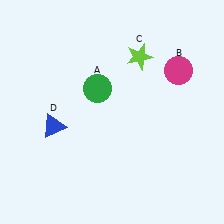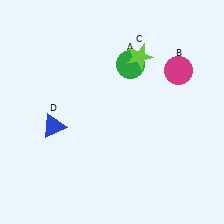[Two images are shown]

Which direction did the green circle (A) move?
The green circle (A) moved right.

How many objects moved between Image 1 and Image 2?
1 object moved between the two images.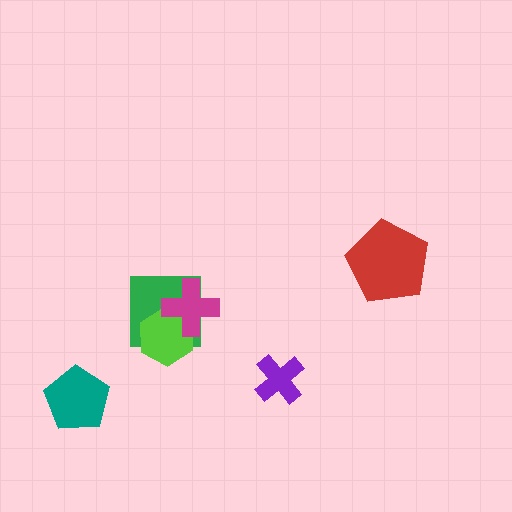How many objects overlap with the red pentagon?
0 objects overlap with the red pentagon.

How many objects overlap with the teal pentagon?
0 objects overlap with the teal pentagon.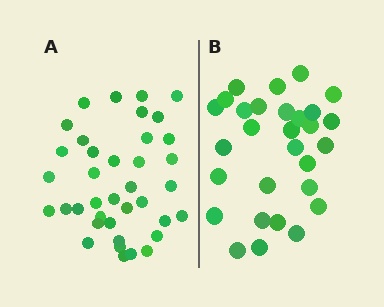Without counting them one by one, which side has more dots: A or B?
Region A (the left region) has more dots.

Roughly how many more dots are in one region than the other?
Region A has roughly 8 or so more dots than region B.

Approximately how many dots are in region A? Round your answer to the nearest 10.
About 40 dots. (The exact count is 38, which rounds to 40.)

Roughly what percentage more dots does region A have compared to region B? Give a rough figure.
About 30% more.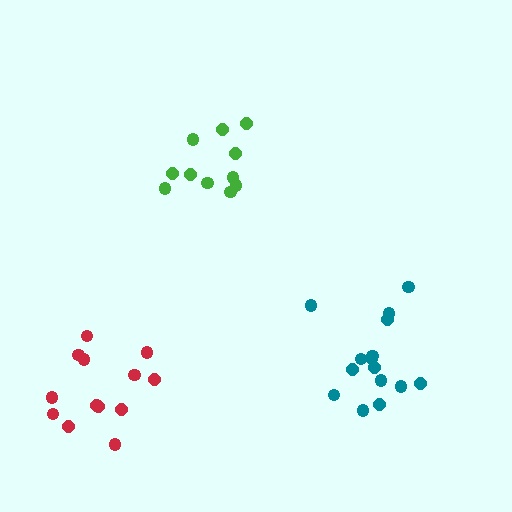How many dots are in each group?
Group 1: 15 dots, Group 2: 11 dots, Group 3: 13 dots (39 total).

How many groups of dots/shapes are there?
There are 3 groups.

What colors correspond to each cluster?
The clusters are colored: teal, green, red.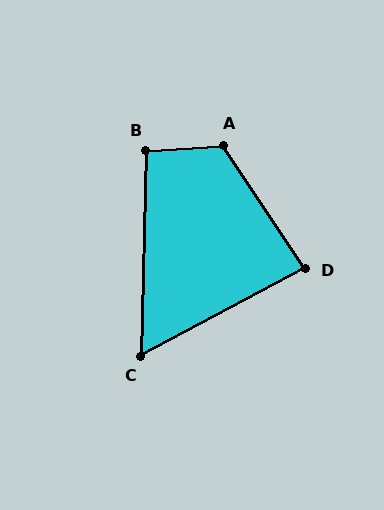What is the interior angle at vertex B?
Approximately 95 degrees (obtuse).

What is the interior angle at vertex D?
Approximately 85 degrees (acute).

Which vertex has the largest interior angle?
A, at approximately 120 degrees.